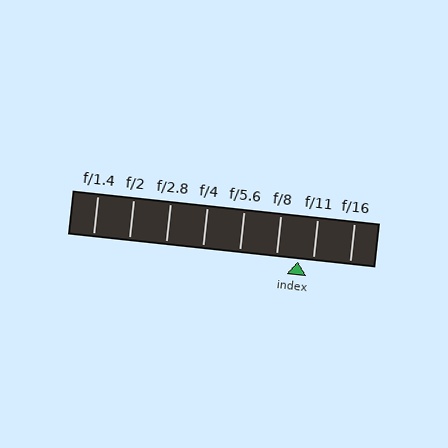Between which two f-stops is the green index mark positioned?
The index mark is between f/8 and f/11.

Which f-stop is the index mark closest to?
The index mark is closest to f/11.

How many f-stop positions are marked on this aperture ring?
There are 8 f-stop positions marked.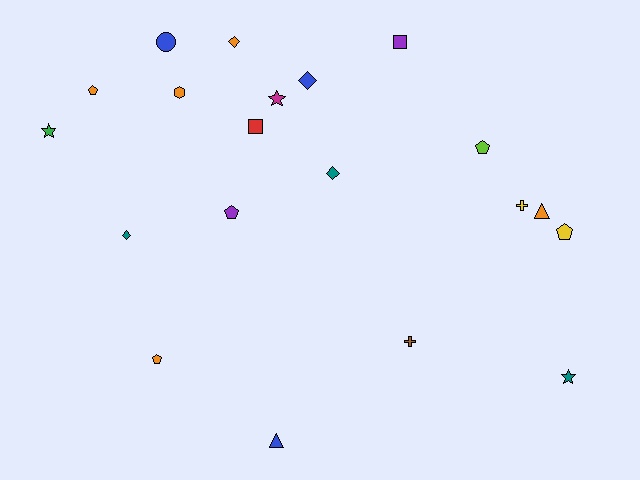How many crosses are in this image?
There are 2 crosses.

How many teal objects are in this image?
There are 3 teal objects.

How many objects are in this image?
There are 20 objects.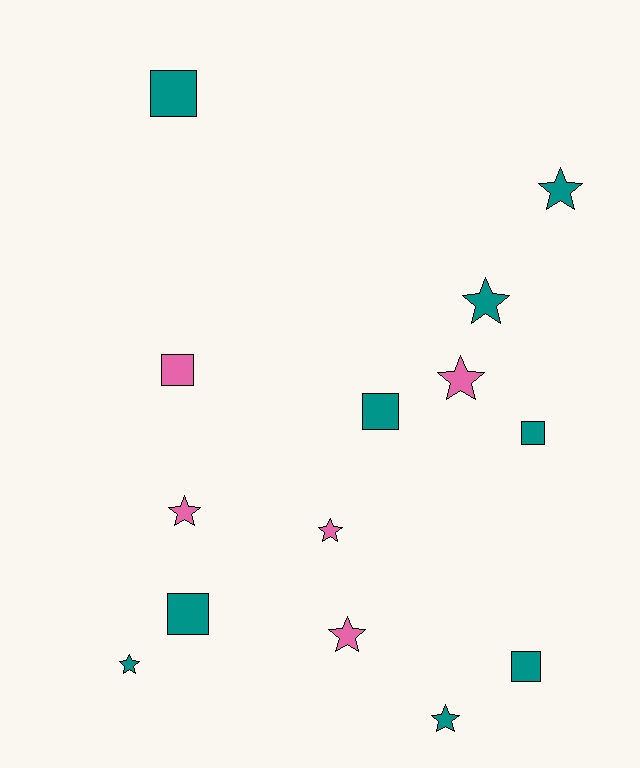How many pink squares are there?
There is 1 pink square.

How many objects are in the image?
There are 14 objects.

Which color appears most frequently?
Teal, with 9 objects.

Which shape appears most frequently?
Star, with 8 objects.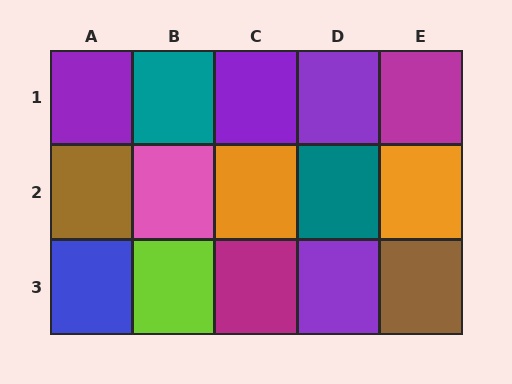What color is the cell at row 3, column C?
Magenta.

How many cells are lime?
1 cell is lime.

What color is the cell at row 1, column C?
Purple.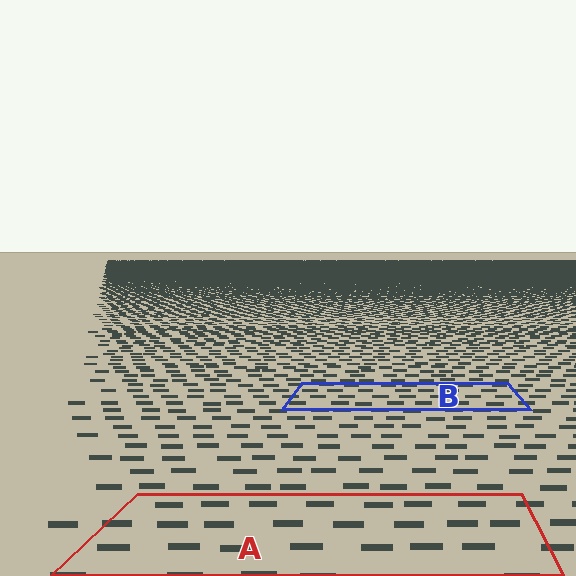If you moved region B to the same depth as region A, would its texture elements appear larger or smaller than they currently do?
They would appear larger. At a closer depth, the same texture elements are projected at a bigger on-screen size.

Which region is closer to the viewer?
Region A is closer. The texture elements there are larger and more spread out.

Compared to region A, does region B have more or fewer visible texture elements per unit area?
Region B has more texture elements per unit area — they are packed more densely because it is farther away.